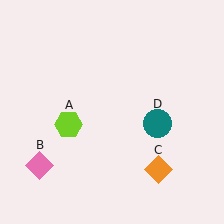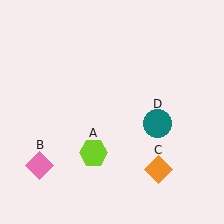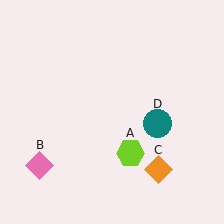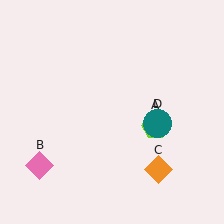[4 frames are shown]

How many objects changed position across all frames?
1 object changed position: lime hexagon (object A).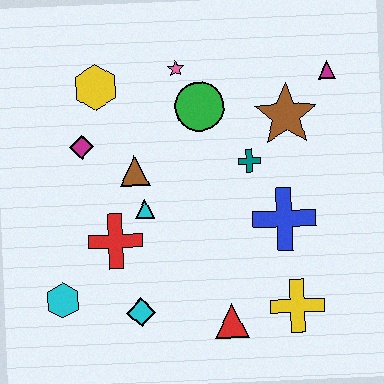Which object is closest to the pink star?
The green circle is closest to the pink star.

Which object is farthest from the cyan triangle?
The magenta triangle is farthest from the cyan triangle.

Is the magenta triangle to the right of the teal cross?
Yes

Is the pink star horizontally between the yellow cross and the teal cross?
No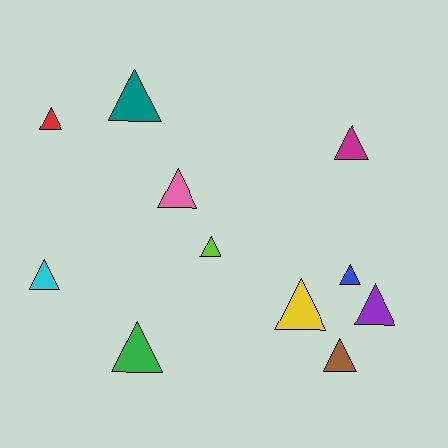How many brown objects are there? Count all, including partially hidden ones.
There is 1 brown object.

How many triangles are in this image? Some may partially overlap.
There are 11 triangles.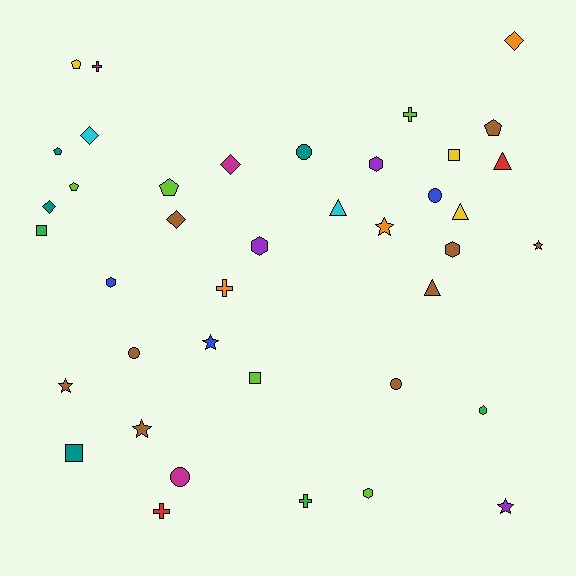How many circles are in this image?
There are 5 circles.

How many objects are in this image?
There are 40 objects.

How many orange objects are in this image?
There are 3 orange objects.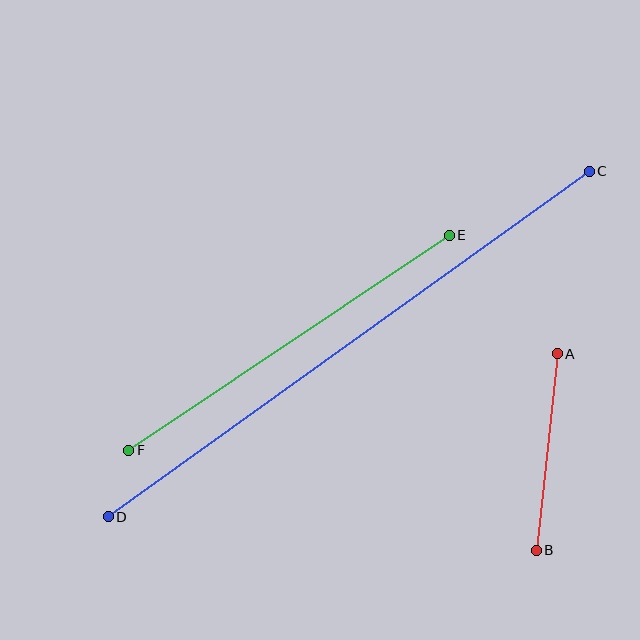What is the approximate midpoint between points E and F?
The midpoint is at approximately (289, 343) pixels.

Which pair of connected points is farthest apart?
Points C and D are farthest apart.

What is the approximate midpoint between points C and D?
The midpoint is at approximately (349, 344) pixels.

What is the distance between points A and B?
The distance is approximately 198 pixels.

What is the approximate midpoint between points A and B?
The midpoint is at approximately (547, 452) pixels.